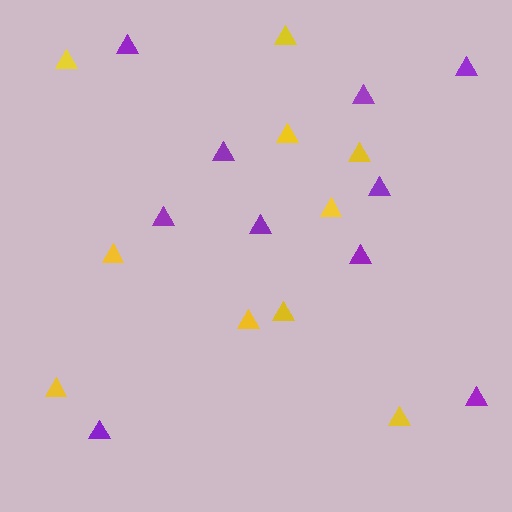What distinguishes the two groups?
There are 2 groups: one group of yellow triangles (10) and one group of purple triangles (10).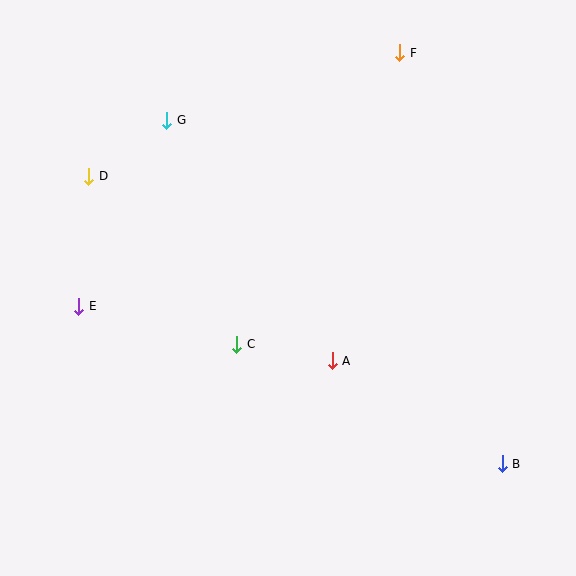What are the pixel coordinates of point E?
Point E is at (79, 306).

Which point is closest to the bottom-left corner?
Point E is closest to the bottom-left corner.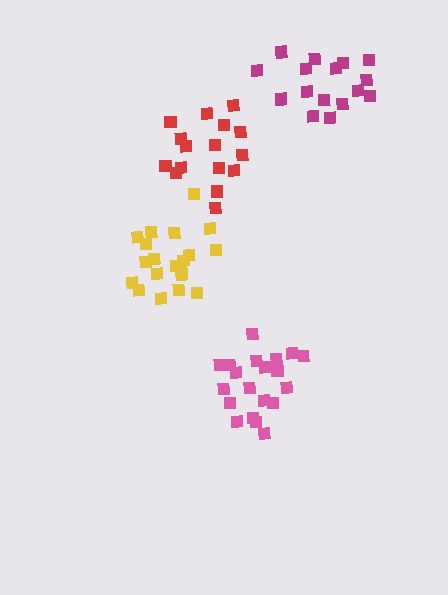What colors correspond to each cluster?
The clusters are colored: red, yellow, pink, magenta.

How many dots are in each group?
Group 1: 16 dots, Group 2: 20 dots, Group 3: 20 dots, Group 4: 16 dots (72 total).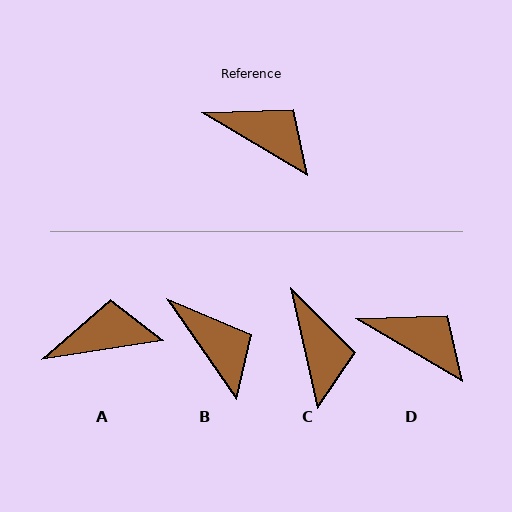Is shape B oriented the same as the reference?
No, it is off by about 25 degrees.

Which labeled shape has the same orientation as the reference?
D.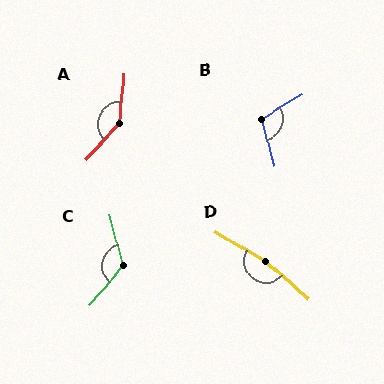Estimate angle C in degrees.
Approximately 125 degrees.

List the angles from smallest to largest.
B (107°), C (125°), A (143°), D (169°).